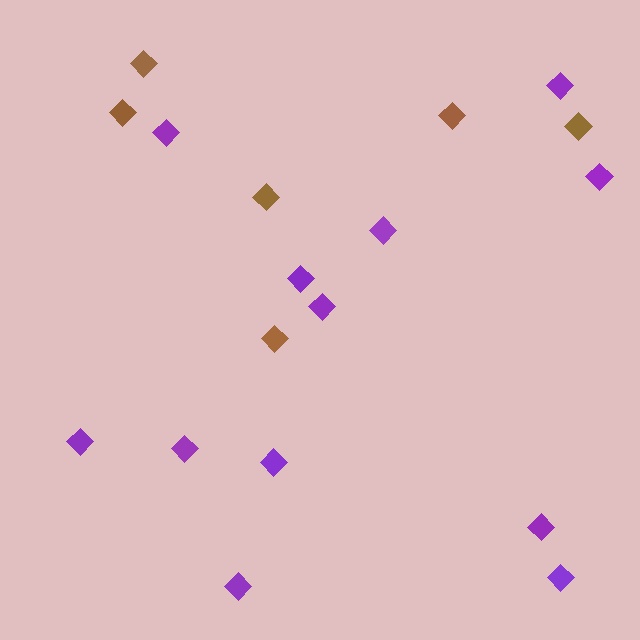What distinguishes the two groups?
There are 2 groups: one group of brown diamonds (6) and one group of purple diamonds (12).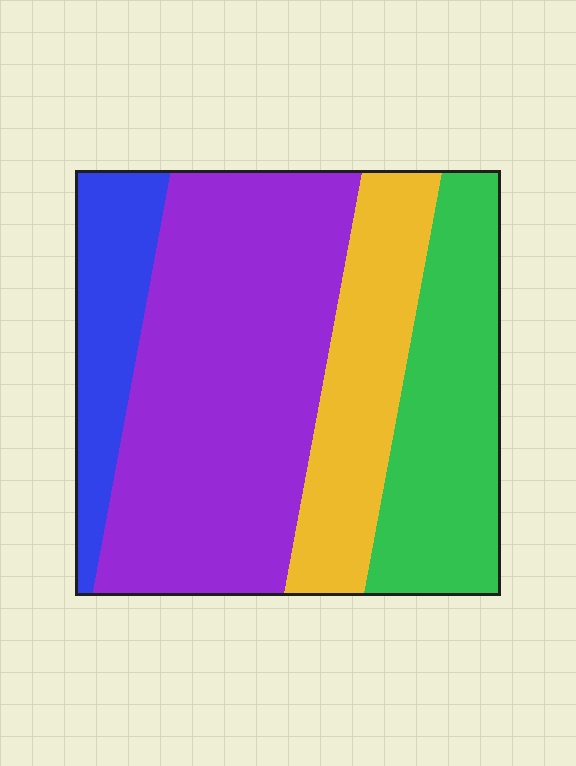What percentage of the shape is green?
Green covers 23% of the shape.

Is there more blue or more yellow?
Yellow.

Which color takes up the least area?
Blue, at roughly 15%.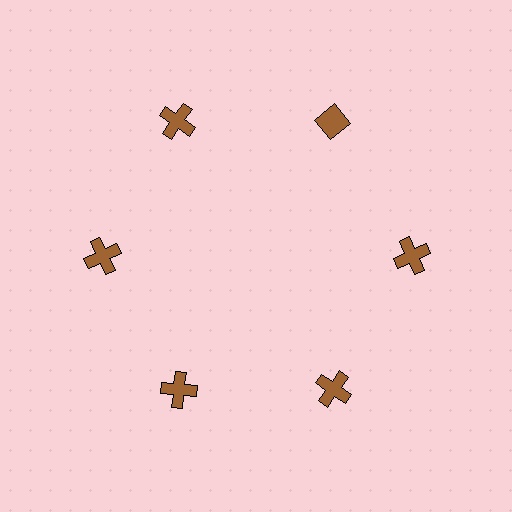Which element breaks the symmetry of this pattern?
The brown diamond at roughly the 1 o'clock position breaks the symmetry. All other shapes are brown crosses.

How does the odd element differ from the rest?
It has a different shape: diamond instead of cross.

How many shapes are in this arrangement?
There are 6 shapes arranged in a ring pattern.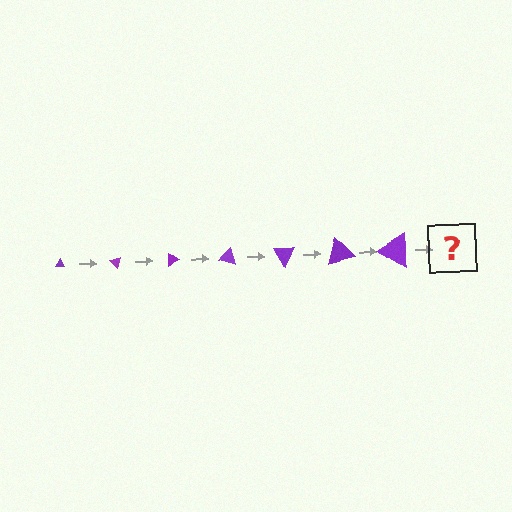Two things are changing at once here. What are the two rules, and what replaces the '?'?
The two rules are that the triangle grows larger each step and it rotates 45 degrees each step. The '?' should be a triangle, larger than the previous one and rotated 315 degrees from the start.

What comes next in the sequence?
The next element should be a triangle, larger than the previous one and rotated 315 degrees from the start.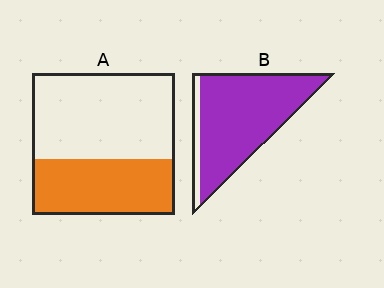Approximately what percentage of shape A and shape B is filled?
A is approximately 40% and B is approximately 90%.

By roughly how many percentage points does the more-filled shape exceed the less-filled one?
By roughly 50 percentage points (B over A).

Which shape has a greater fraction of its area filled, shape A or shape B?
Shape B.